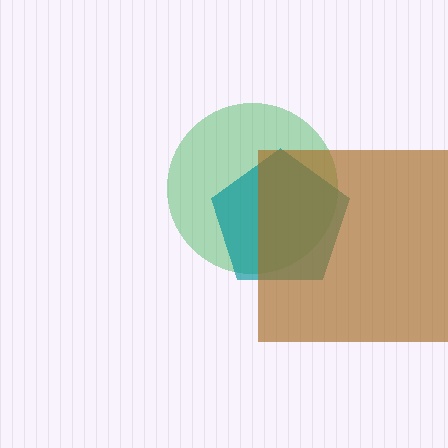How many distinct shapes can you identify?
There are 3 distinct shapes: a green circle, a teal pentagon, a brown square.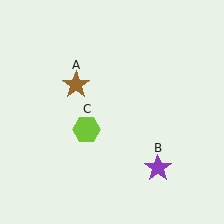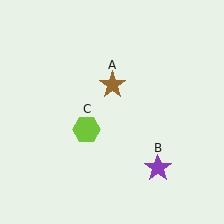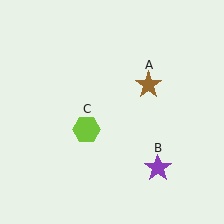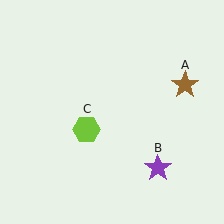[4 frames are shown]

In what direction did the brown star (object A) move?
The brown star (object A) moved right.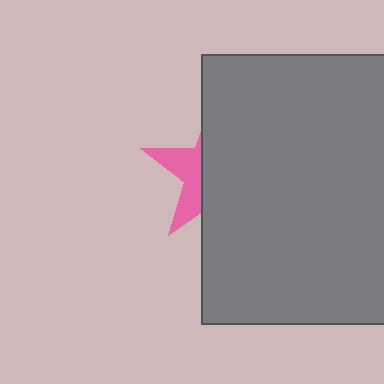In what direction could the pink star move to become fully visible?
The pink star could move left. That would shift it out from behind the gray rectangle entirely.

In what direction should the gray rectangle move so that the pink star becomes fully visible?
The gray rectangle should move right. That is the shortest direction to clear the overlap and leave the pink star fully visible.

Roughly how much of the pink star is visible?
A small part of it is visible (roughly 34%).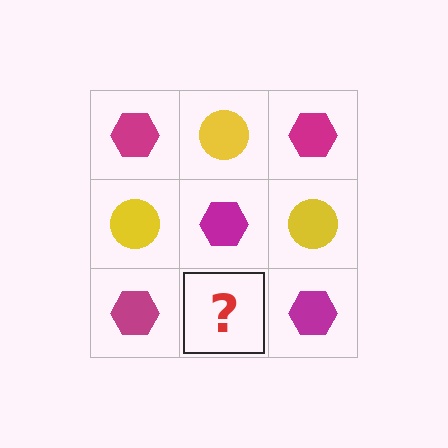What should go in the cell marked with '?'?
The missing cell should contain a yellow circle.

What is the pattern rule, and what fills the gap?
The rule is that it alternates magenta hexagon and yellow circle in a checkerboard pattern. The gap should be filled with a yellow circle.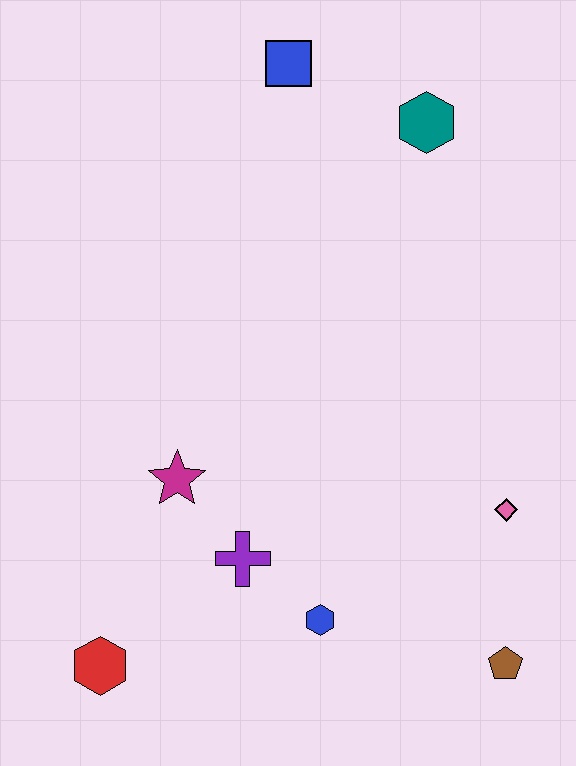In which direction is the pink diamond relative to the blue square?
The pink diamond is below the blue square.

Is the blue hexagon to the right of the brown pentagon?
No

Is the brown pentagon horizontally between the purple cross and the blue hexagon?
No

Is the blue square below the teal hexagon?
No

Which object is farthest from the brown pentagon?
The blue square is farthest from the brown pentagon.